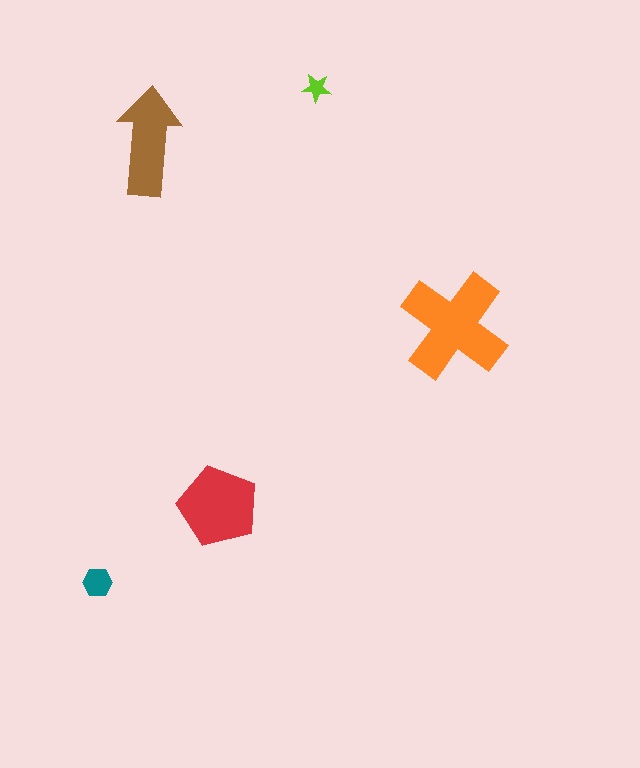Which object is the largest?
The orange cross.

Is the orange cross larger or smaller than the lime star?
Larger.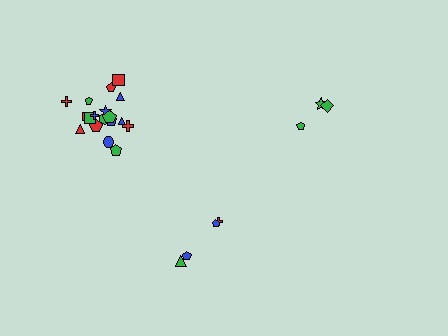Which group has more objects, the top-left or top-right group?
The top-left group.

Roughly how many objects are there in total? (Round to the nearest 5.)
Roughly 25 objects in total.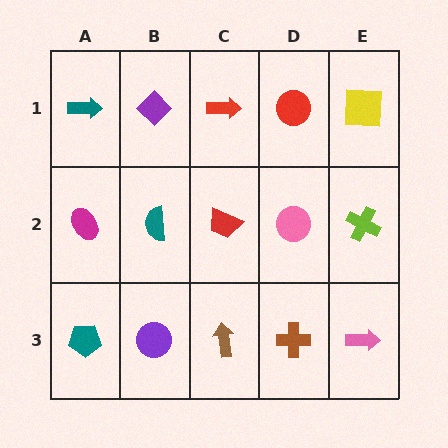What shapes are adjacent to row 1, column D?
A pink circle (row 2, column D), a red arrow (row 1, column C), a yellow square (row 1, column E).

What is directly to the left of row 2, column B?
A magenta ellipse.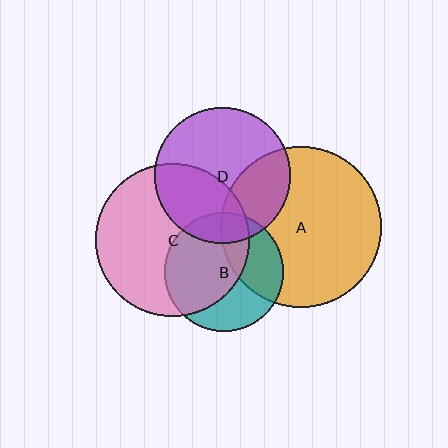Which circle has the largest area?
Circle A (orange).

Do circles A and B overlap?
Yes.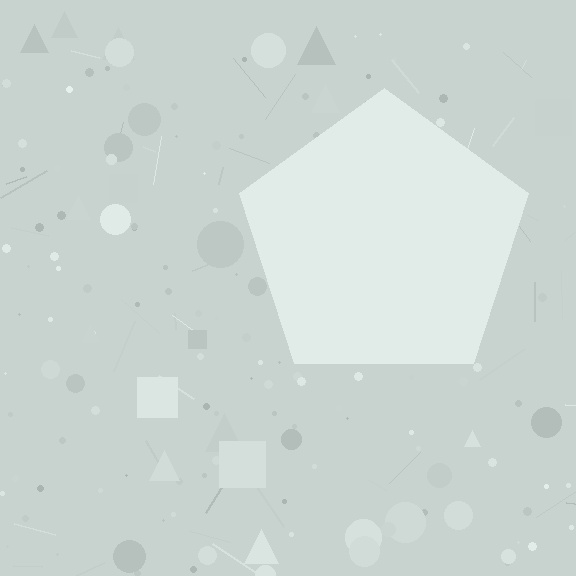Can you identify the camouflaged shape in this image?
The camouflaged shape is a pentagon.